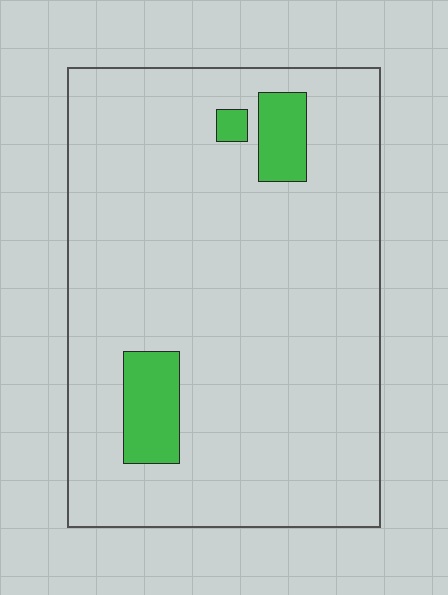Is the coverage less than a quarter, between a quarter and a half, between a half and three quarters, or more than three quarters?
Less than a quarter.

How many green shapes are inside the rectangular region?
3.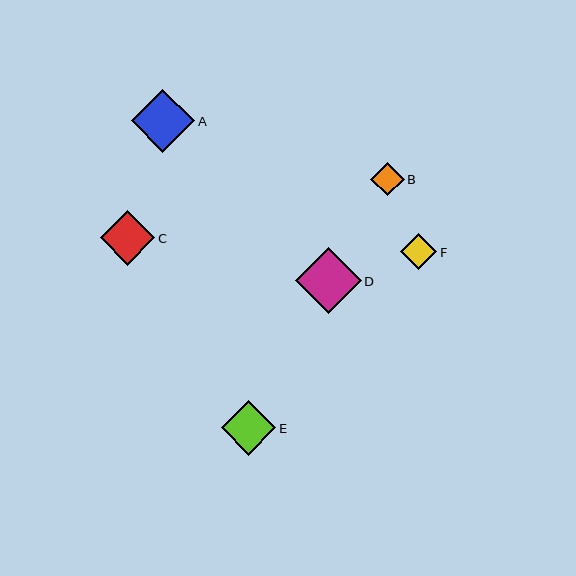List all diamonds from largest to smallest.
From largest to smallest: D, A, C, E, F, B.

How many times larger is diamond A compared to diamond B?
Diamond A is approximately 1.9 times the size of diamond B.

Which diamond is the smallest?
Diamond B is the smallest with a size of approximately 34 pixels.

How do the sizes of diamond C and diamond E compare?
Diamond C and diamond E are approximately the same size.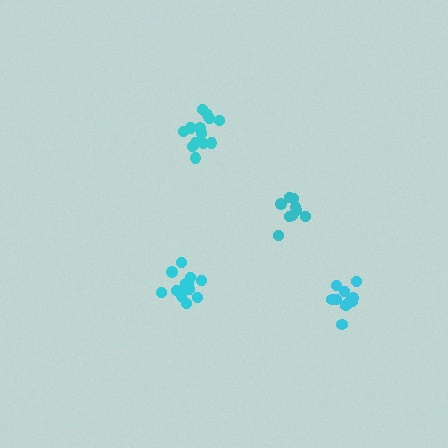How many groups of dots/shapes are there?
There are 4 groups.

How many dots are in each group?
Group 1: 13 dots, Group 2: 9 dots, Group 3: 13 dots, Group 4: 10 dots (45 total).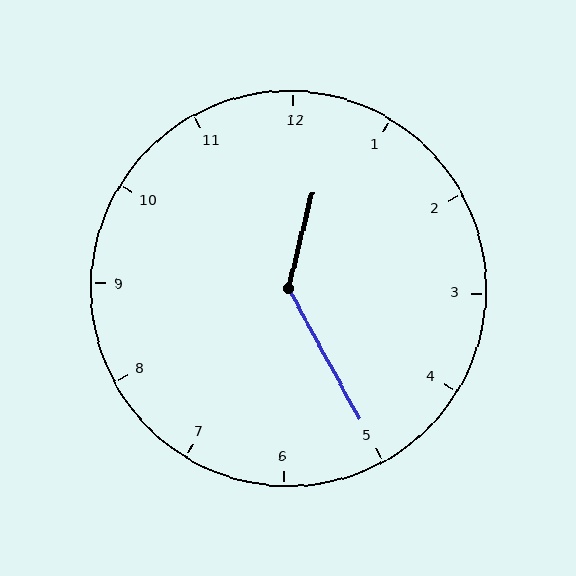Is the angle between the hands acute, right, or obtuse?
It is obtuse.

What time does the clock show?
12:25.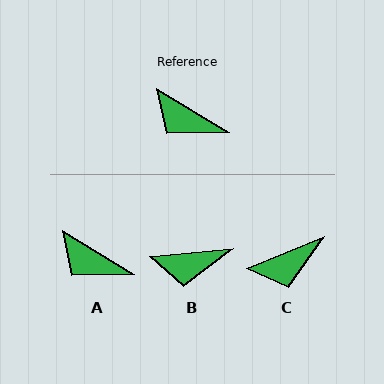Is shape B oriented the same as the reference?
No, it is off by about 37 degrees.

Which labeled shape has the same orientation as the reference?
A.